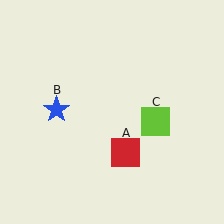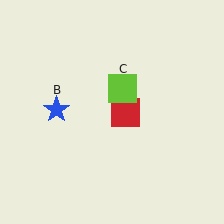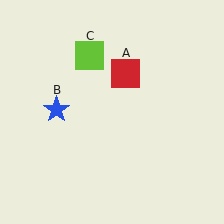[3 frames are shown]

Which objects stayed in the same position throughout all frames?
Blue star (object B) remained stationary.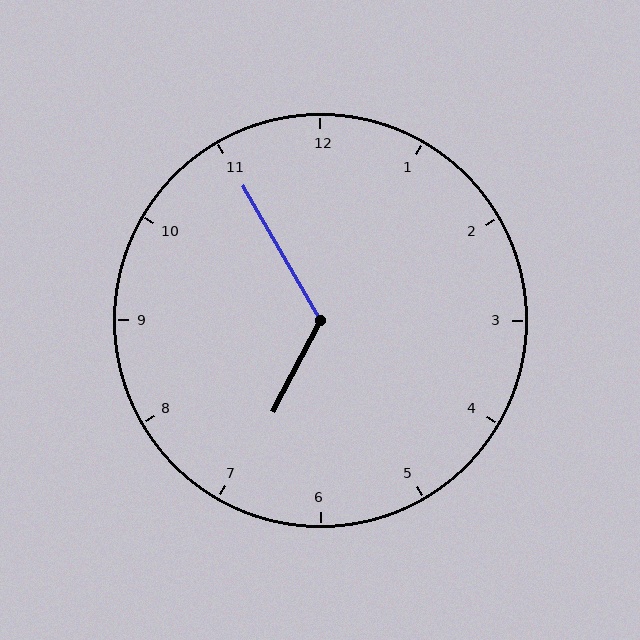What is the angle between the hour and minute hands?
Approximately 122 degrees.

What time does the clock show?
6:55.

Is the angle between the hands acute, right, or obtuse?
It is obtuse.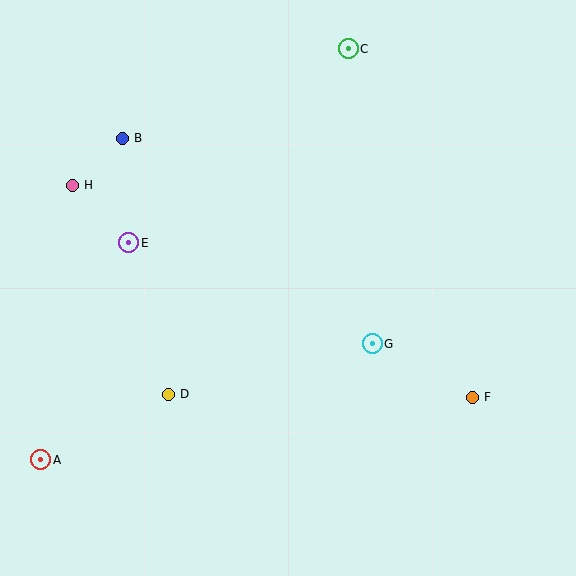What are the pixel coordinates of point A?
Point A is at (41, 460).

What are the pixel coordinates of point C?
Point C is at (348, 49).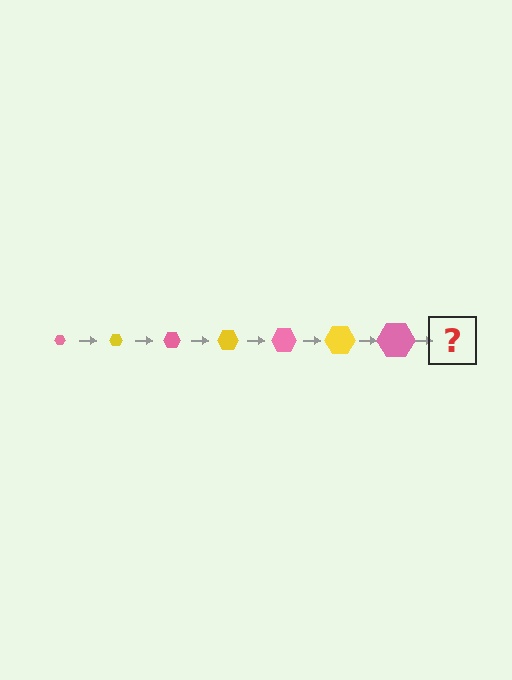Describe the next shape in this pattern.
It should be a yellow hexagon, larger than the previous one.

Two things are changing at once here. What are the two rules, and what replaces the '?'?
The two rules are that the hexagon grows larger each step and the color cycles through pink and yellow. The '?' should be a yellow hexagon, larger than the previous one.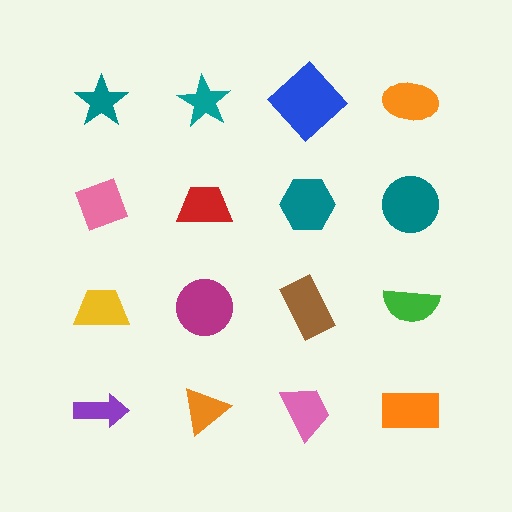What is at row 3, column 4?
A green semicircle.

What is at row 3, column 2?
A magenta circle.